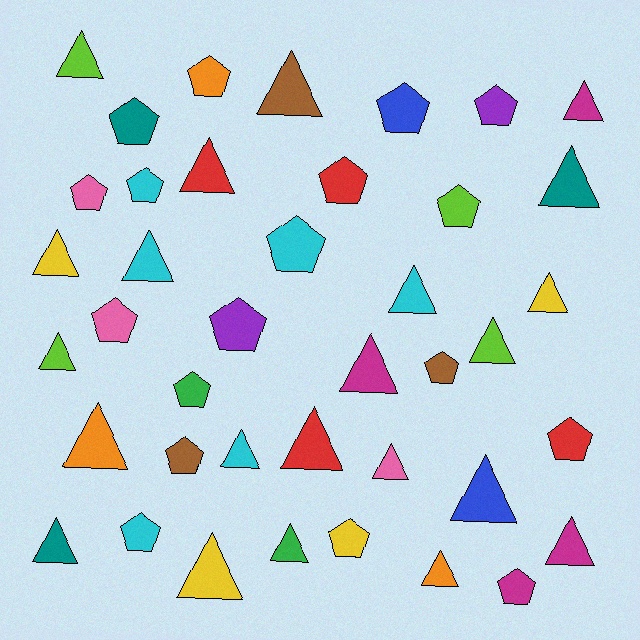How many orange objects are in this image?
There are 3 orange objects.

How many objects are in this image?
There are 40 objects.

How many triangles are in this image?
There are 22 triangles.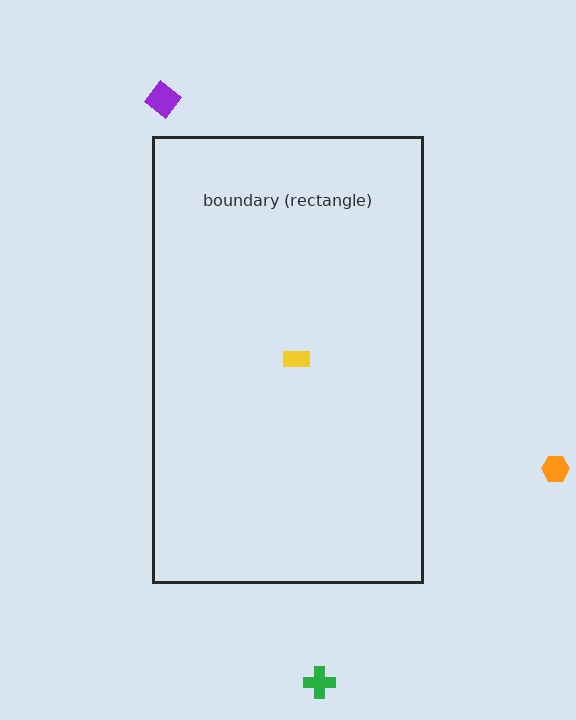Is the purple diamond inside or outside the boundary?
Outside.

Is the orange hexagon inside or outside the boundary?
Outside.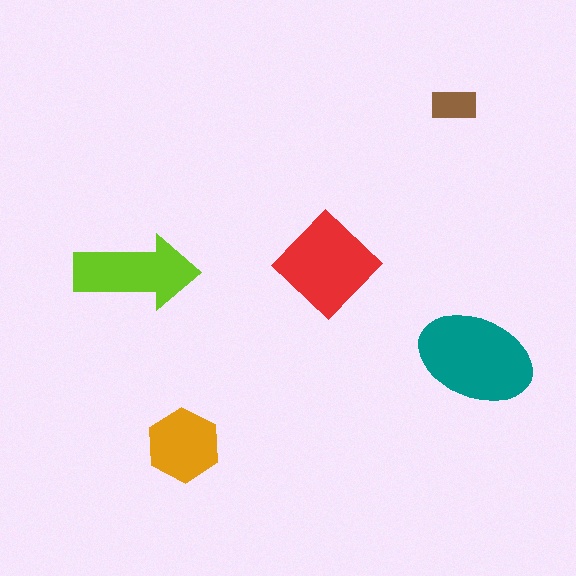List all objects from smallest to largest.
The brown rectangle, the orange hexagon, the lime arrow, the red diamond, the teal ellipse.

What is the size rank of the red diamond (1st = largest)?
2nd.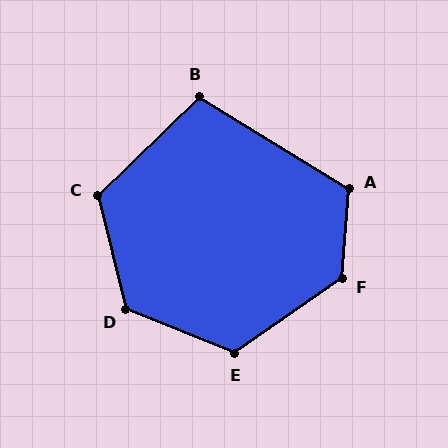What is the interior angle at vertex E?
Approximately 123 degrees (obtuse).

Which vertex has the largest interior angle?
F, at approximately 129 degrees.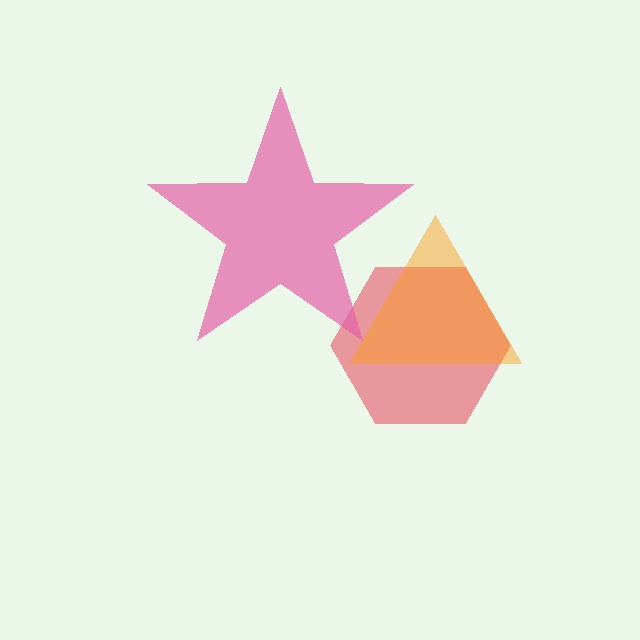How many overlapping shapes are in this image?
There are 3 overlapping shapes in the image.